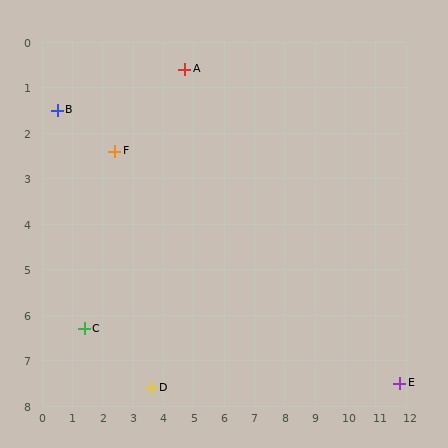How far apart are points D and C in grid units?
Points D and C are about 2.6 grid units apart.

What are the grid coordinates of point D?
Point D is at approximately (3.6, 7.6).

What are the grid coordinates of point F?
Point F is at approximately (2.4, 2.4).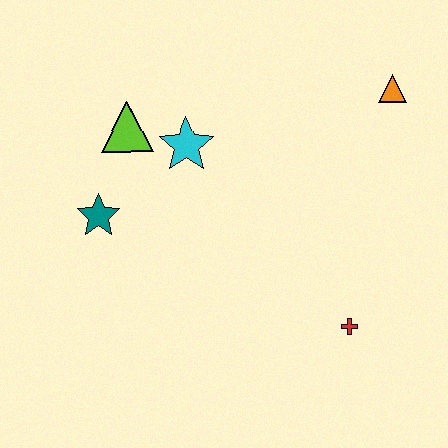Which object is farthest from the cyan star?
The red cross is farthest from the cyan star.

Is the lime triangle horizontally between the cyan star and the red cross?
No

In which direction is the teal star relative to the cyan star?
The teal star is to the left of the cyan star.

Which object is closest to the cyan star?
The lime triangle is closest to the cyan star.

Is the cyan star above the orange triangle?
No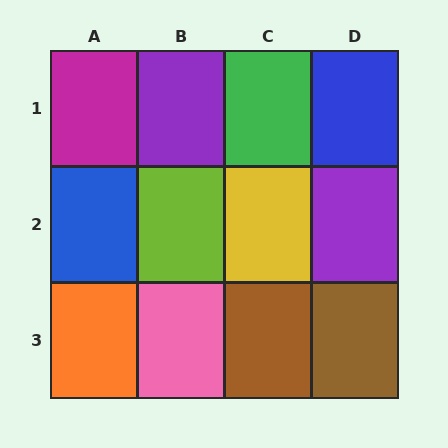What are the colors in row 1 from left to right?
Magenta, purple, green, blue.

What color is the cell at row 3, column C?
Brown.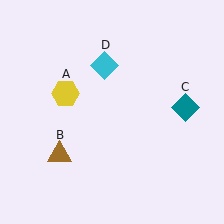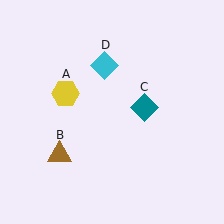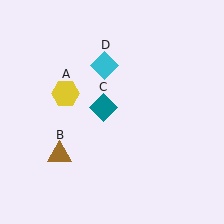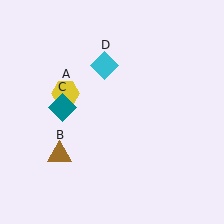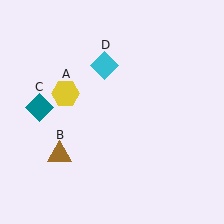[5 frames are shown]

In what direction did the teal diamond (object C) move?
The teal diamond (object C) moved left.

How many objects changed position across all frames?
1 object changed position: teal diamond (object C).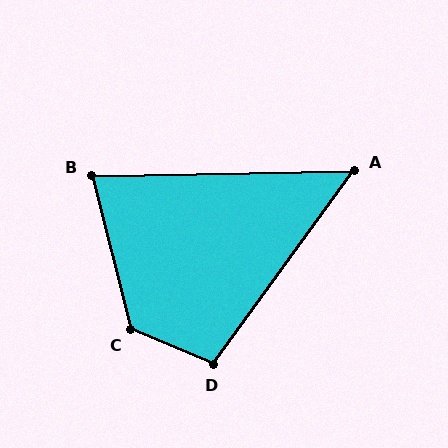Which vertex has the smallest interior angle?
A, at approximately 53 degrees.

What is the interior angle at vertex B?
Approximately 77 degrees (acute).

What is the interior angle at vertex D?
Approximately 103 degrees (obtuse).